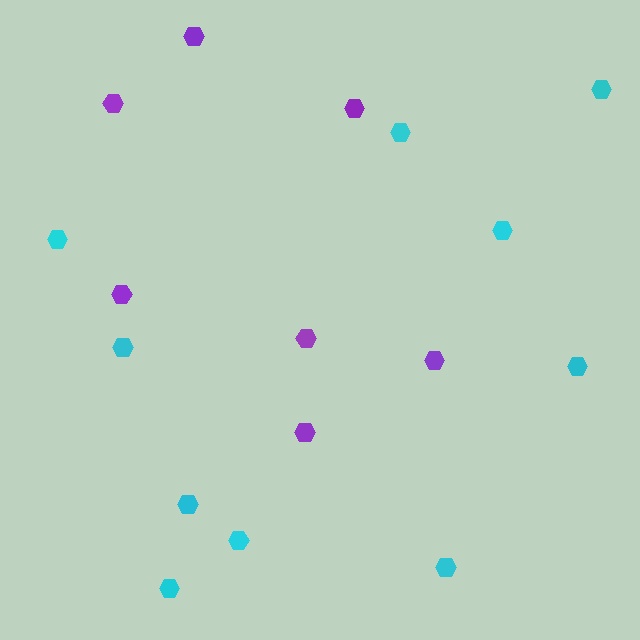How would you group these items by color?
There are 2 groups: one group of purple hexagons (7) and one group of cyan hexagons (10).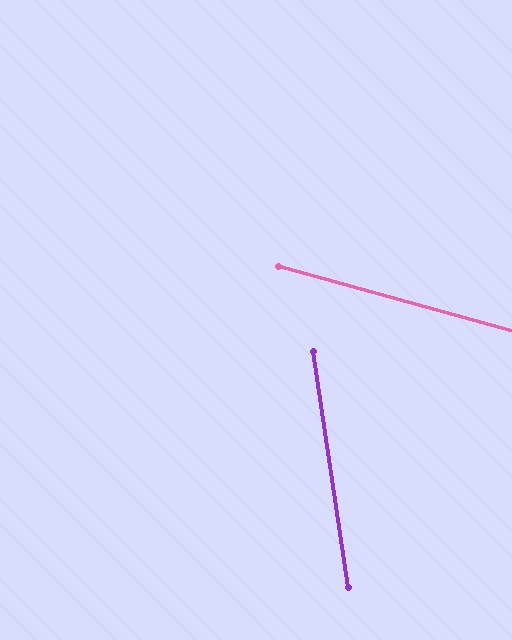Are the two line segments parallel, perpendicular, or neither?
Neither parallel nor perpendicular — they differ by about 66°.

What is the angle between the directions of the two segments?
Approximately 66 degrees.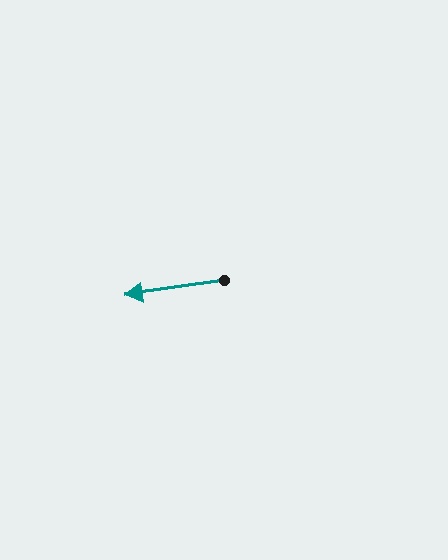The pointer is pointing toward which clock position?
Roughly 9 o'clock.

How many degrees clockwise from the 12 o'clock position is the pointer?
Approximately 261 degrees.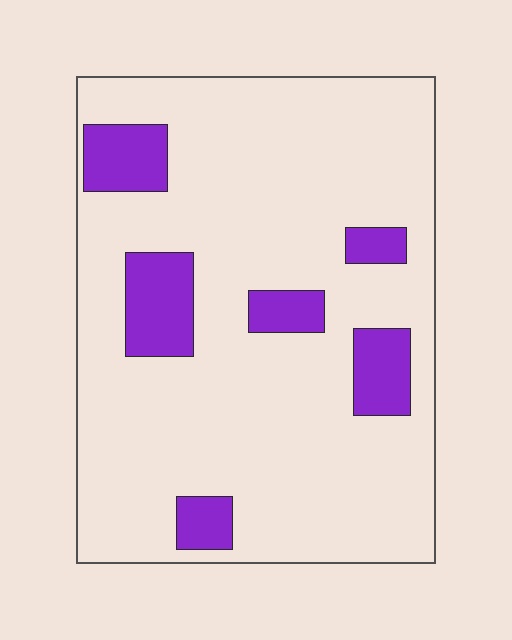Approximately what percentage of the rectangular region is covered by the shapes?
Approximately 15%.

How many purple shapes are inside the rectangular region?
6.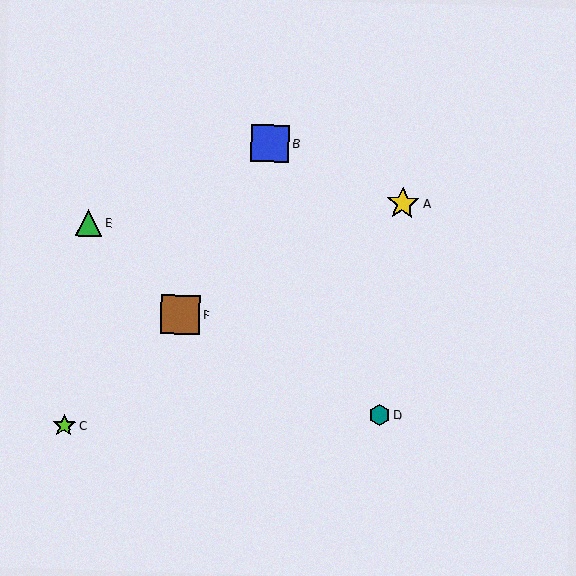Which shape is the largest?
The brown square (labeled F) is the largest.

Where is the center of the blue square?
The center of the blue square is at (270, 143).